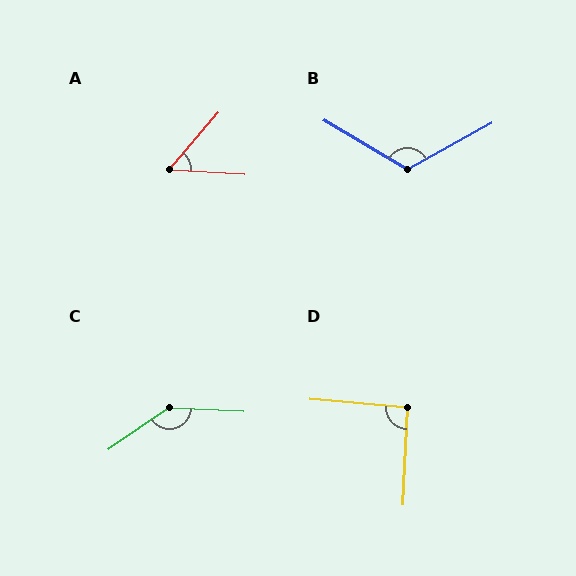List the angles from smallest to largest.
A (53°), D (92°), B (120°), C (142°).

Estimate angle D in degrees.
Approximately 92 degrees.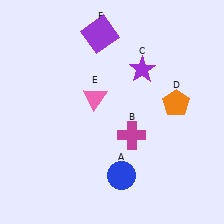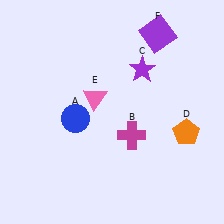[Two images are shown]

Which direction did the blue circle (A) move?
The blue circle (A) moved up.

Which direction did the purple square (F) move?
The purple square (F) moved right.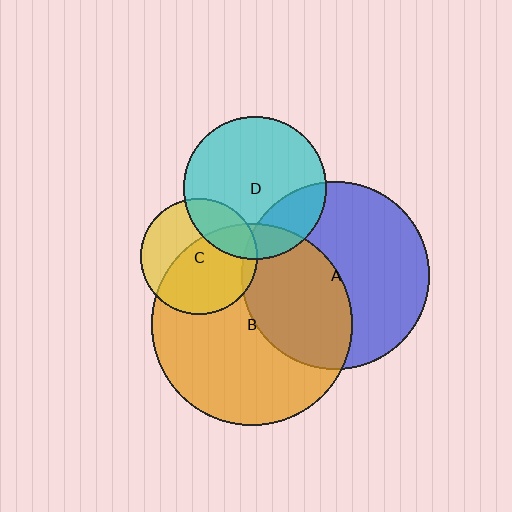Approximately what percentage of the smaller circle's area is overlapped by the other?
Approximately 40%.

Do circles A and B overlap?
Yes.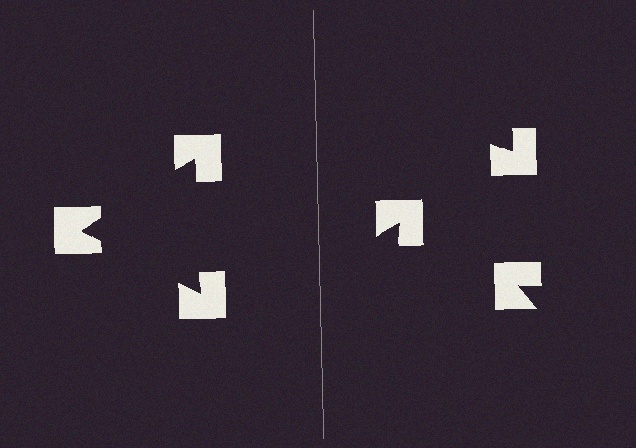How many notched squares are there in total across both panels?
6 — 3 on each side.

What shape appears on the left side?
An illusory triangle.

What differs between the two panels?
The notched squares are positioned identically on both sides; only the wedge orientations differ. On the left they align to a triangle; on the right they are misaligned.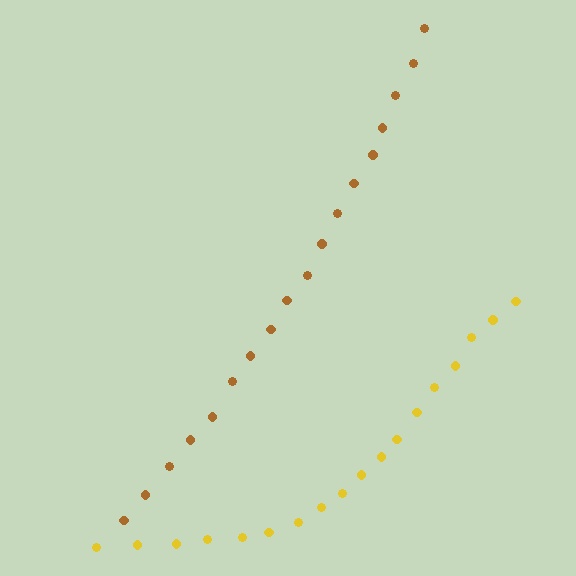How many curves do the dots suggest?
There are 2 distinct paths.